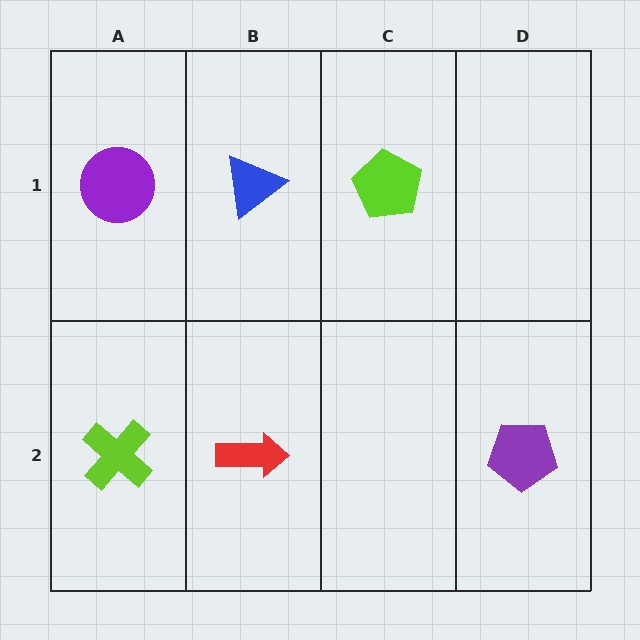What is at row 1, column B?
A blue triangle.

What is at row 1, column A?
A purple circle.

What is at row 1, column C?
A lime pentagon.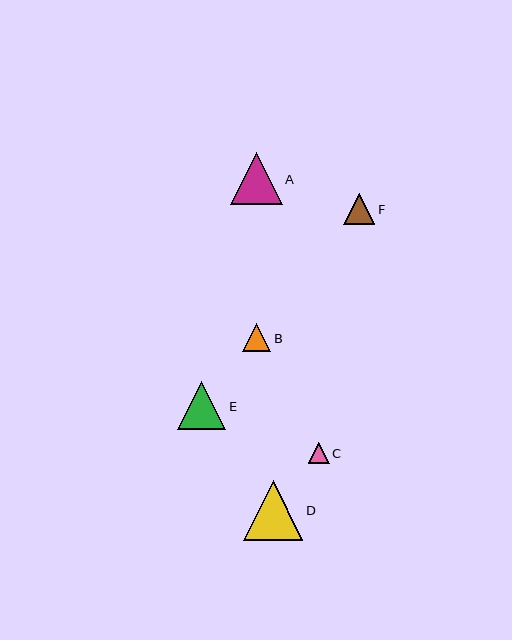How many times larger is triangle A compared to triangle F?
Triangle A is approximately 1.7 times the size of triangle F.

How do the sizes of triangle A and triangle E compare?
Triangle A and triangle E are approximately the same size.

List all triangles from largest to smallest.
From largest to smallest: D, A, E, F, B, C.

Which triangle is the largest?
Triangle D is the largest with a size of approximately 59 pixels.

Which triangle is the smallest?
Triangle C is the smallest with a size of approximately 21 pixels.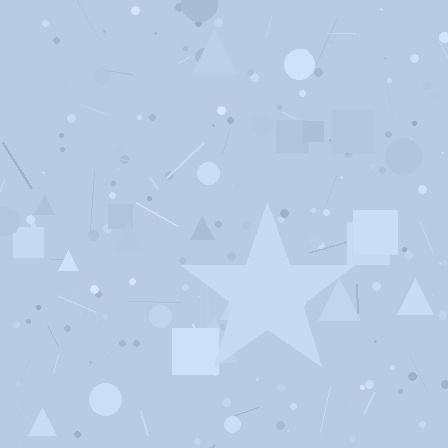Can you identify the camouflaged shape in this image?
The camouflaged shape is a star.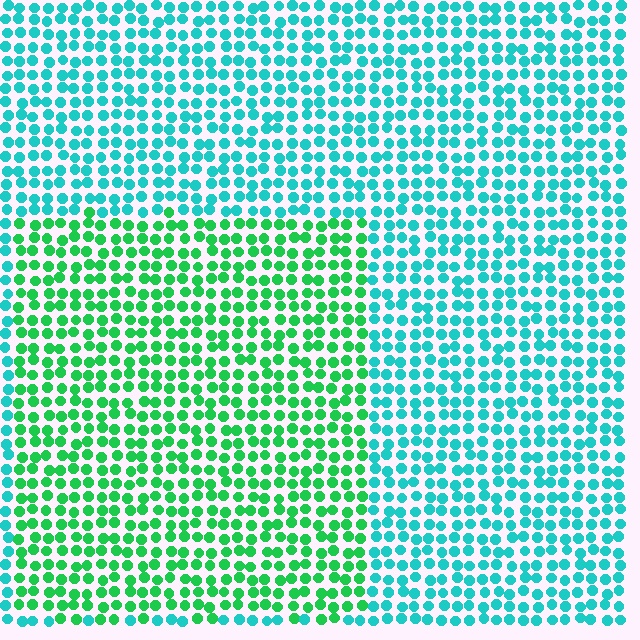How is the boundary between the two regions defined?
The boundary is defined purely by a slight shift in hue (about 41 degrees). Spacing, size, and orientation are identical on both sides.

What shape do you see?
I see a rectangle.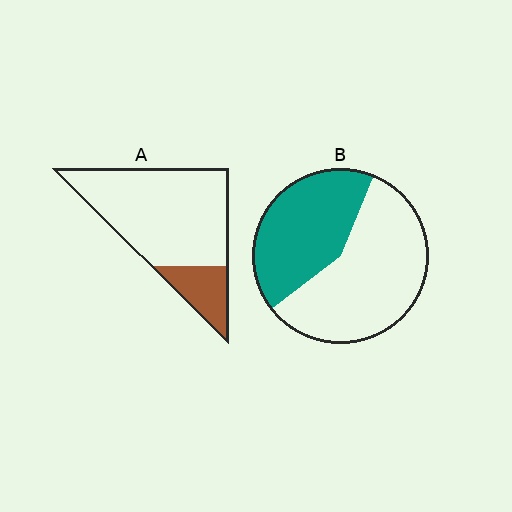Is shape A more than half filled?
No.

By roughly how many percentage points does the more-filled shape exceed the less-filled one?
By roughly 20 percentage points (B over A).